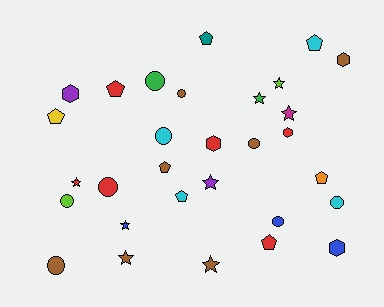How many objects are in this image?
There are 30 objects.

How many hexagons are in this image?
There are 5 hexagons.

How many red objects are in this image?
There are 6 red objects.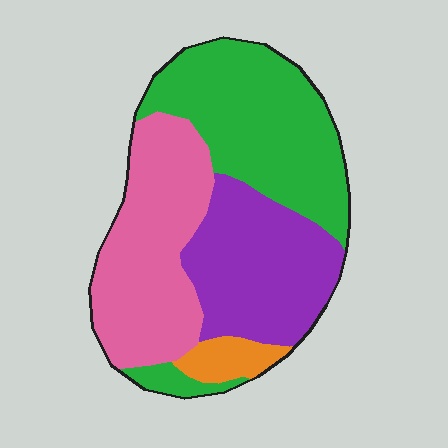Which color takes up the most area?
Green, at roughly 35%.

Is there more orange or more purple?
Purple.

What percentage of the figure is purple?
Purple takes up about one quarter (1/4) of the figure.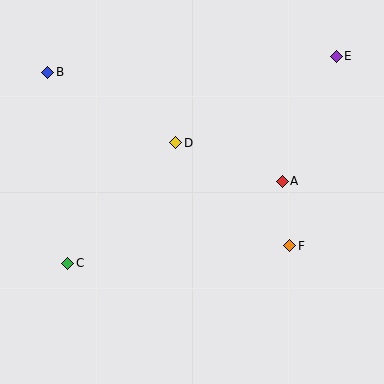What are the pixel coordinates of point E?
Point E is at (336, 56).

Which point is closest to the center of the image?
Point D at (176, 143) is closest to the center.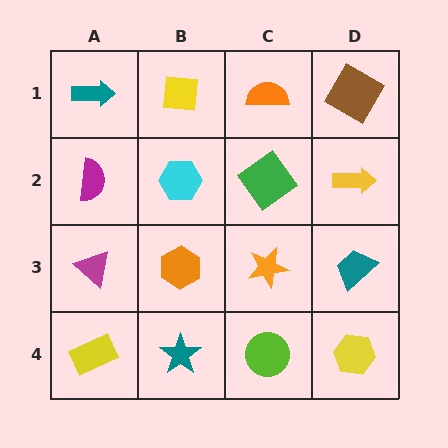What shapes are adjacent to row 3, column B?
A cyan hexagon (row 2, column B), a teal star (row 4, column B), a magenta triangle (row 3, column A), an orange star (row 3, column C).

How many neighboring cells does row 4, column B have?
3.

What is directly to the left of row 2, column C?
A cyan hexagon.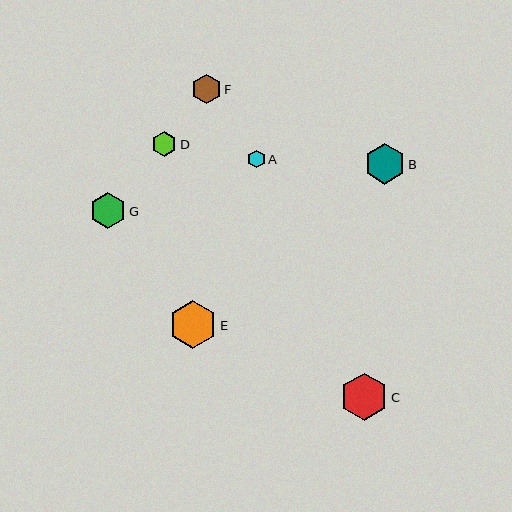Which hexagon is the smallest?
Hexagon A is the smallest with a size of approximately 18 pixels.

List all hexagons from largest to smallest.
From largest to smallest: E, C, B, G, F, D, A.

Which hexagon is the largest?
Hexagon E is the largest with a size of approximately 48 pixels.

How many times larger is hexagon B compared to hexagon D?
Hexagon B is approximately 1.7 times the size of hexagon D.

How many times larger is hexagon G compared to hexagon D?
Hexagon G is approximately 1.5 times the size of hexagon D.